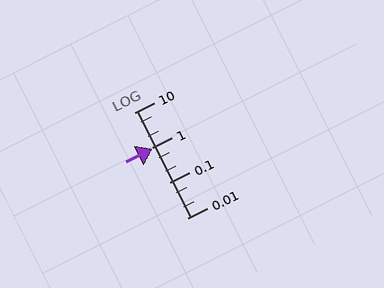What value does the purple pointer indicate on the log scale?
The pointer indicates approximately 0.93.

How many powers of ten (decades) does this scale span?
The scale spans 3 decades, from 0.01 to 10.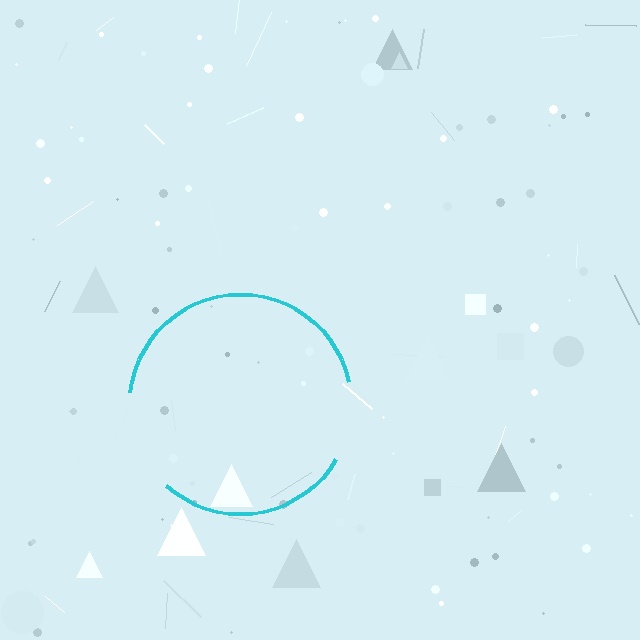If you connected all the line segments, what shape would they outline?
They would outline a circle.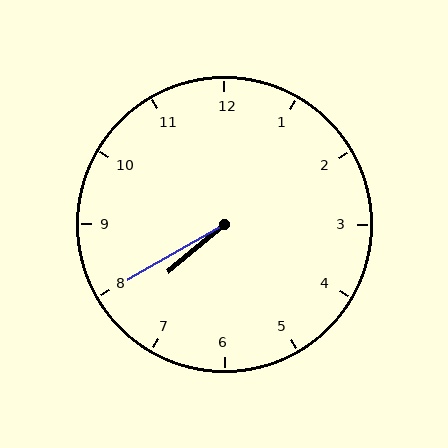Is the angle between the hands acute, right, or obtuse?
It is acute.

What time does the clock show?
7:40.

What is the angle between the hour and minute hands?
Approximately 10 degrees.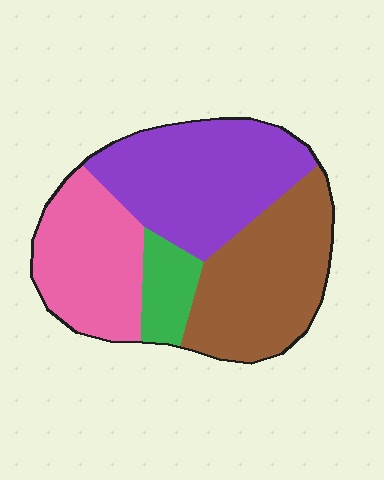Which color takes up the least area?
Green, at roughly 10%.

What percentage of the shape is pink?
Pink takes up about one quarter (1/4) of the shape.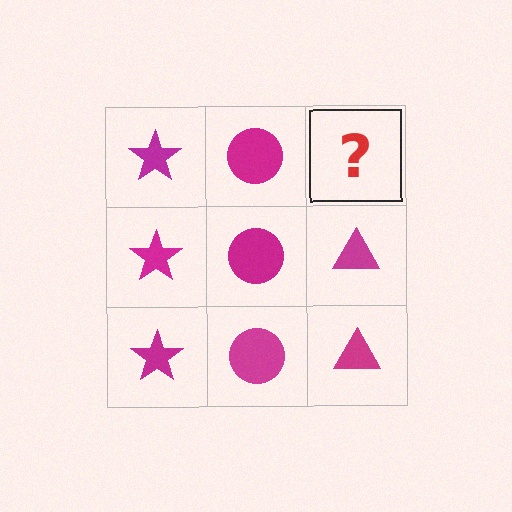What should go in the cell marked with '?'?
The missing cell should contain a magenta triangle.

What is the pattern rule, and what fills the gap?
The rule is that each column has a consistent shape. The gap should be filled with a magenta triangle.